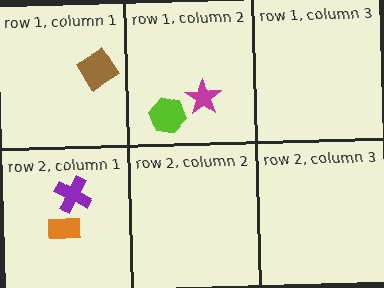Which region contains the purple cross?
The row 2, column 1 region.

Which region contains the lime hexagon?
The row 1, column 2 region.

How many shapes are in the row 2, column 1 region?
2.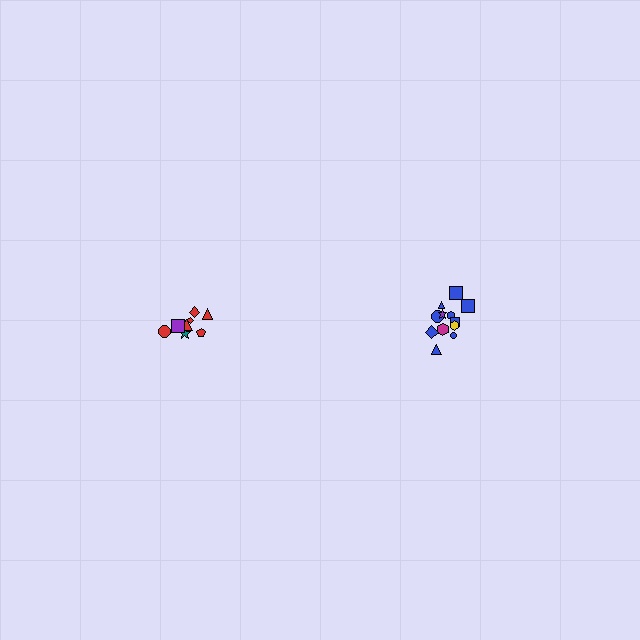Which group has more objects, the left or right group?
The right group.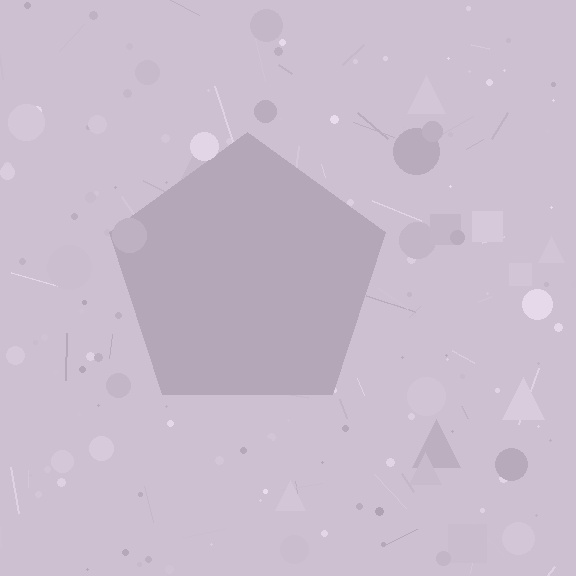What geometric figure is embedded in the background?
A pentagon is embedded in the background.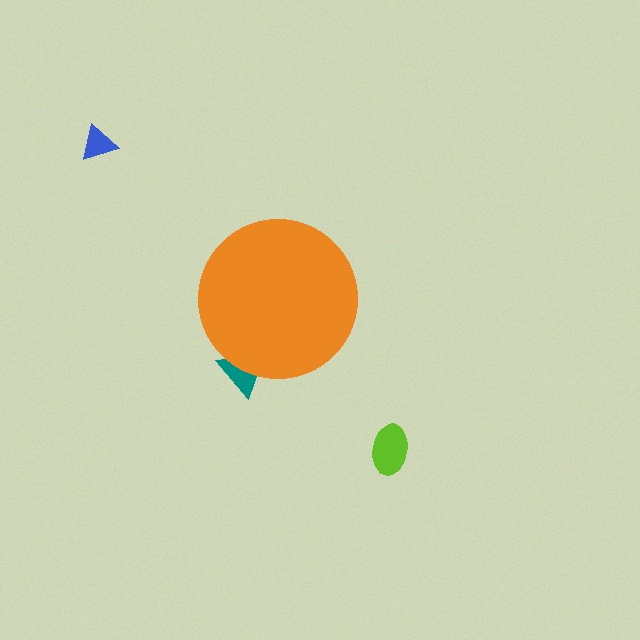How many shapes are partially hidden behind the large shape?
1 shape is partially hidden.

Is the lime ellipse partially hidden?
No, the lime ellipse is fully visible.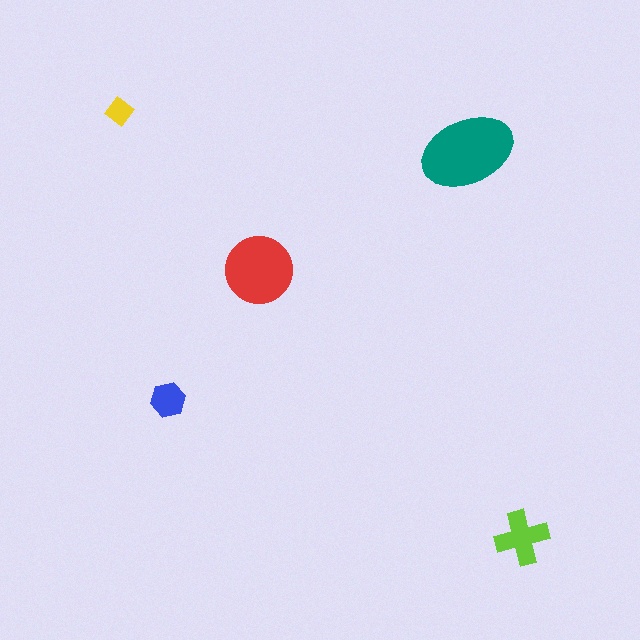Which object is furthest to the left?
The yellow diamond is leftmost.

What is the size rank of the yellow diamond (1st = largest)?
5th.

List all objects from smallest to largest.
The yellow diamond, the blue hexagon, the lime cross, the red circle, the teal ellipse.